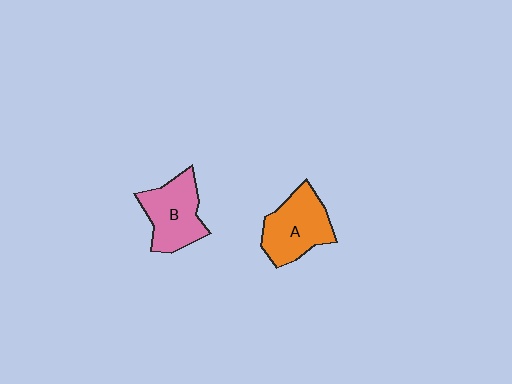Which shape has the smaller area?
Shape B (pink).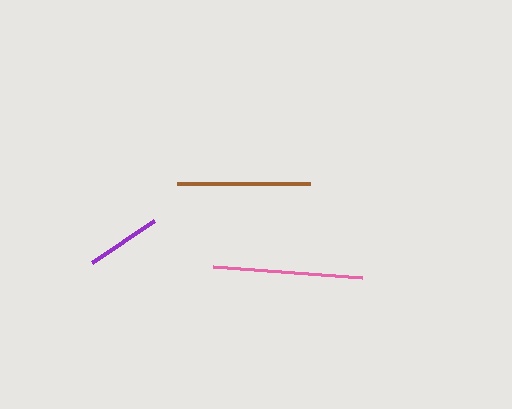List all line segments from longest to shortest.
From longest to shortest: pink, brown, purple.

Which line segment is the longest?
The pink line is the longest at approximately 149 pixels.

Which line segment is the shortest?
The purple line is the shortest at approximately 75 pixels.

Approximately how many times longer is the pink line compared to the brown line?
The pink line is approximately 1.1 times the length of the brown line.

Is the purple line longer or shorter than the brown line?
The brown line is longer than the purple line.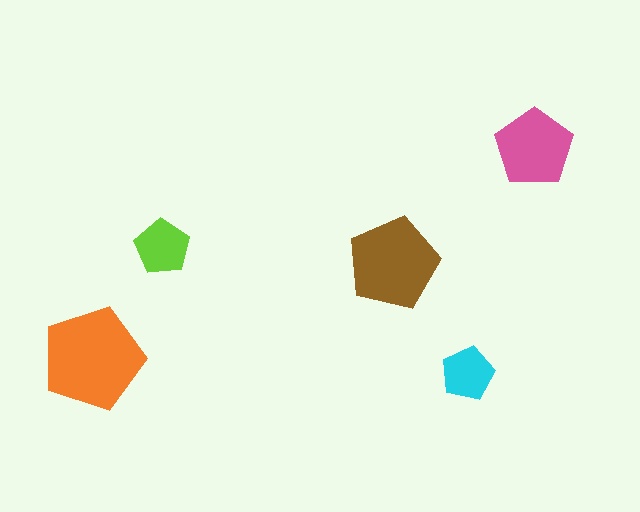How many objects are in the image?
There are 5 objects in the image.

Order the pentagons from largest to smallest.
the orange one, the brown one, the pink one, the lime one, the cyan one.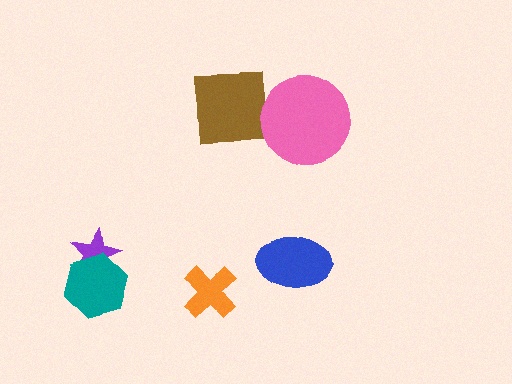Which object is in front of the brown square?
The pink circle is in front of the brown square.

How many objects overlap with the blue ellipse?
0 objects overlap with the blue ellipse.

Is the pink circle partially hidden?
No, no other shape covers it.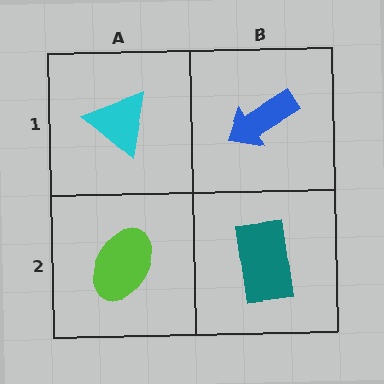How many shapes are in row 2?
2 shapes.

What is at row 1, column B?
A blue arrow.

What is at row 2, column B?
A teal rectangle.